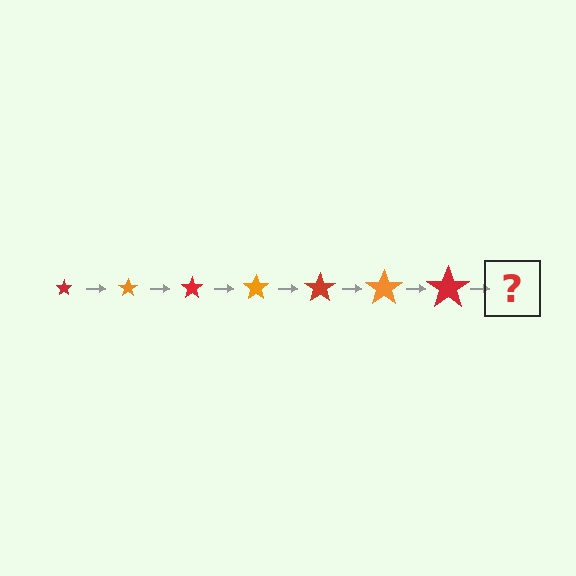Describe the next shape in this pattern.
It should be an orange star, larger than the previous one.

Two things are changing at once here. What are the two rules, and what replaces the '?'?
The two rules are that the star grows larger each step and the color cycles through red and orange. The '?' should be an orange star, larger than the previous one.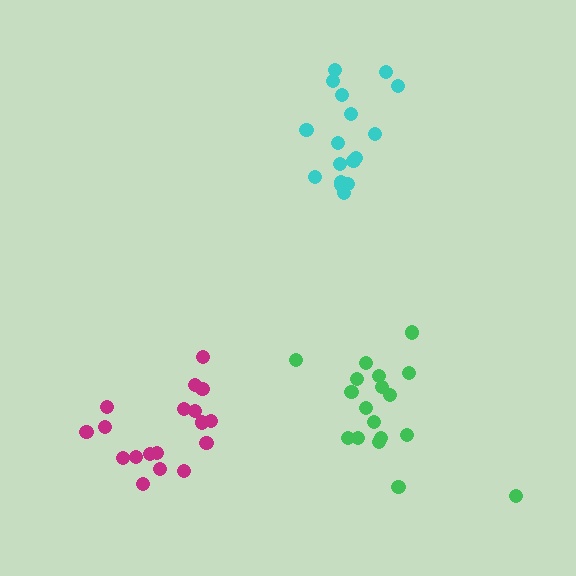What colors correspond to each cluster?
The clusters are colored: magenta, cyan, green.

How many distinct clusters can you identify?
There are 3 distinct clusters.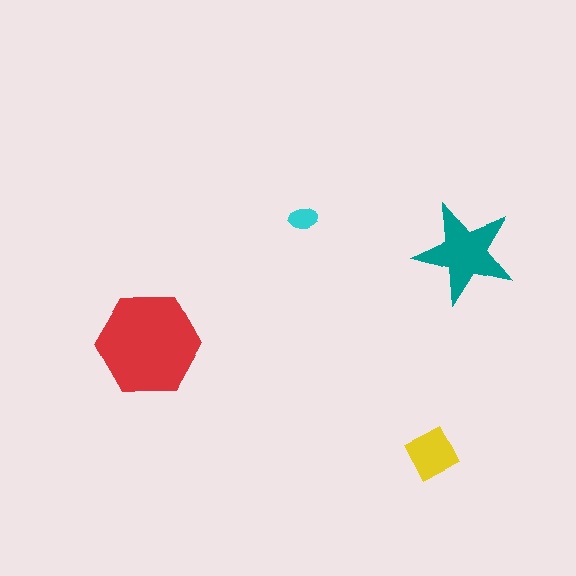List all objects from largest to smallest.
The red hexagon, the teal star, the yellow square, the cyan ellipse.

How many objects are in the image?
There are 4 objects in the image.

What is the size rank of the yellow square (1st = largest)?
3rd.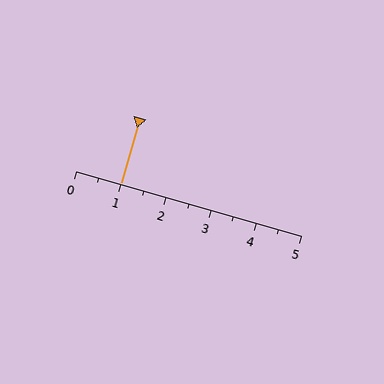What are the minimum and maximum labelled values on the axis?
The axis runs from 0 to 5.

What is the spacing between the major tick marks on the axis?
The major ticks are spaced 1 apart.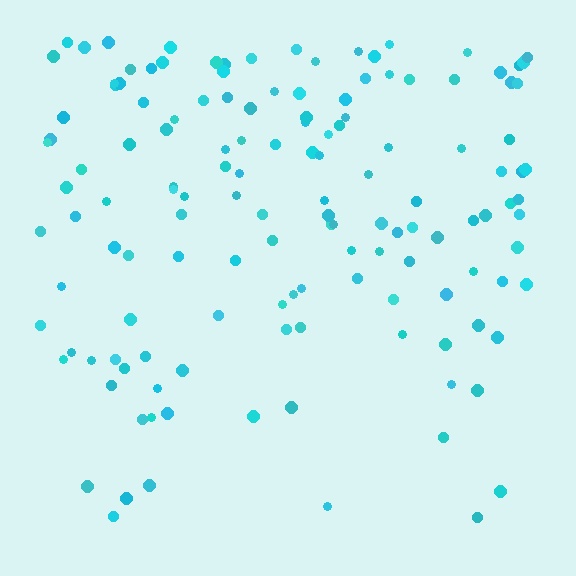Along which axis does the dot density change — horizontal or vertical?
Vertical.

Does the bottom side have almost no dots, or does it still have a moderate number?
Still a moderate number, just noticeably fewer than the top.